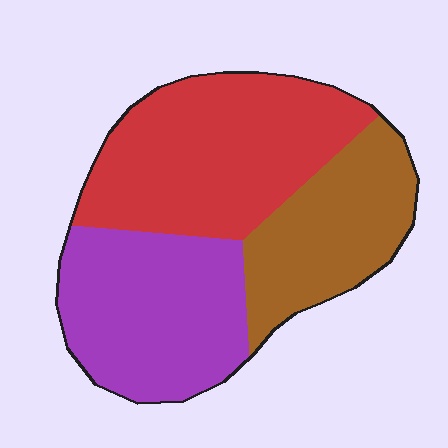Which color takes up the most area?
Red, at roughly 40%.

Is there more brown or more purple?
Purple.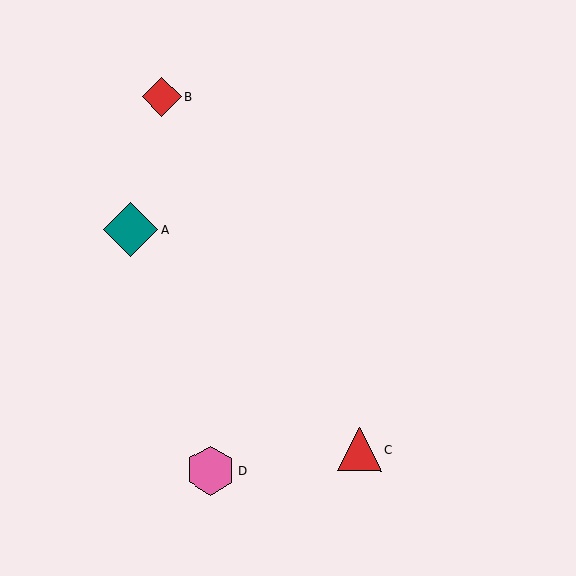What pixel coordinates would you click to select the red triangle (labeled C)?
Click at (360, 449) to select the red triangle C.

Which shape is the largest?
The teal diamond (labeled A) is the largest.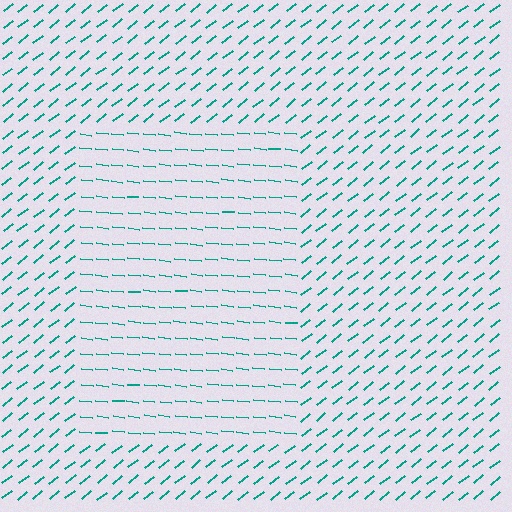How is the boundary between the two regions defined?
The boundary is defined purely by a change in line orientation (approximately 45 degrees difference). All lines are the same color and thickness.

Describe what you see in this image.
The image is filled with small teal line segments. A rectangle region in the image has lines oriented differently from the surrounding lines, creating a visible texture boundary.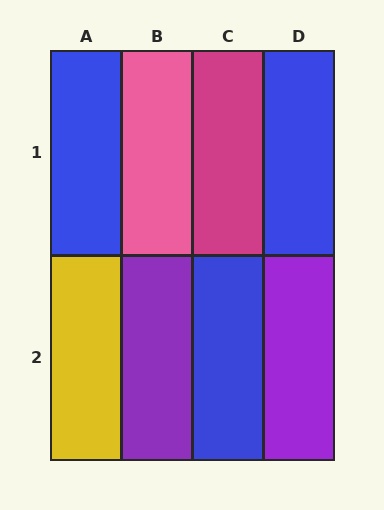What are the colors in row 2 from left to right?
Yellow, purple, blue, purple.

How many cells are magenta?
1 cell is magenta.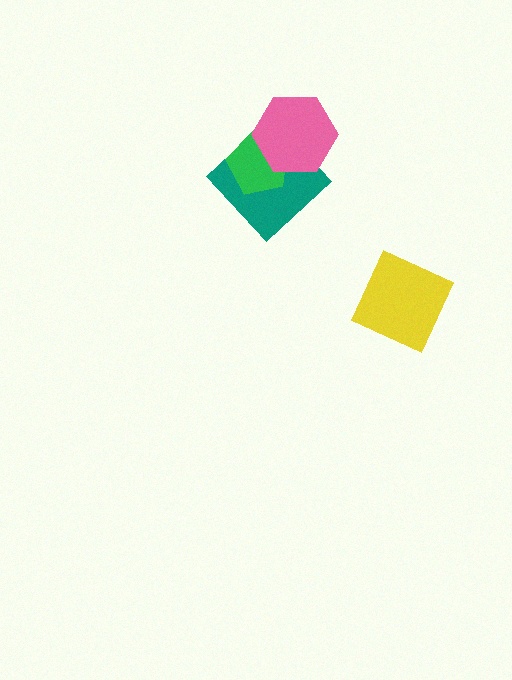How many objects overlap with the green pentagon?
2 objects overlap with the green pentagon.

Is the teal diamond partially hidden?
Yes, it is partially covered by another shape.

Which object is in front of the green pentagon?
The pink hexagon is in front of the green pentagon.